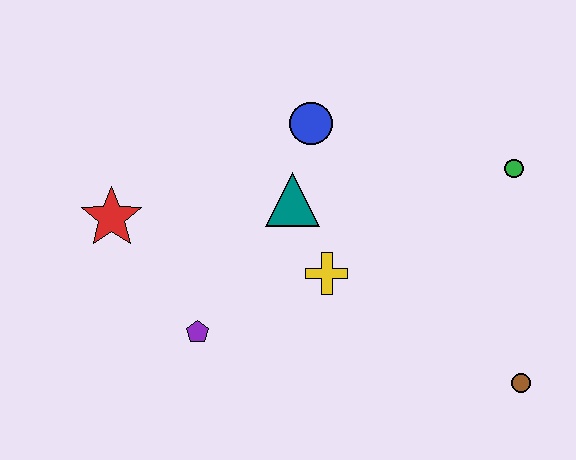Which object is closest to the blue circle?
The teal triangle is closest to the blue circle.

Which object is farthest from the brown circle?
The red star is farthest from the brown circle.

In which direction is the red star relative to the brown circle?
The red star is to the left of the brown circle.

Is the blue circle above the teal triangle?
Yes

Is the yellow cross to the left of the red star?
No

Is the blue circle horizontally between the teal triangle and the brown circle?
Yes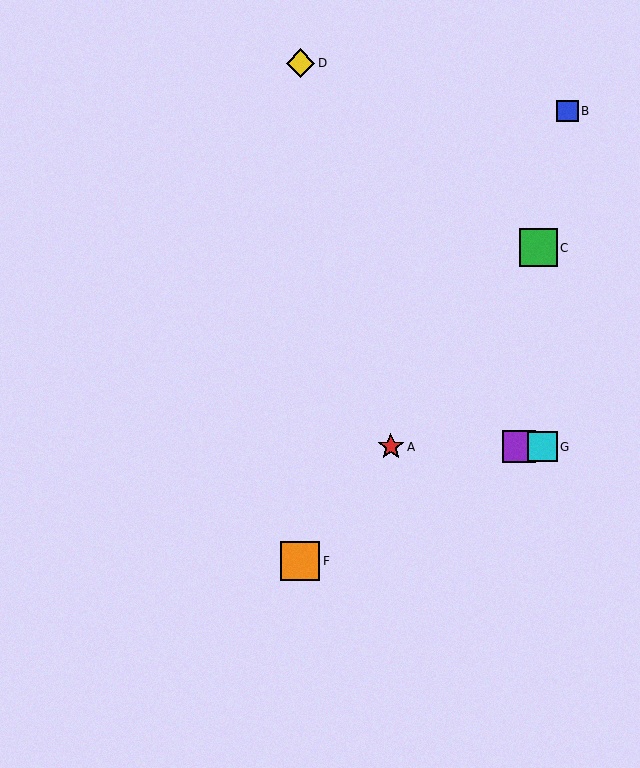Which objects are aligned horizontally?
Objects A, E, G are aligned horizontally.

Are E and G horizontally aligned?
Yes, both are at y≈447.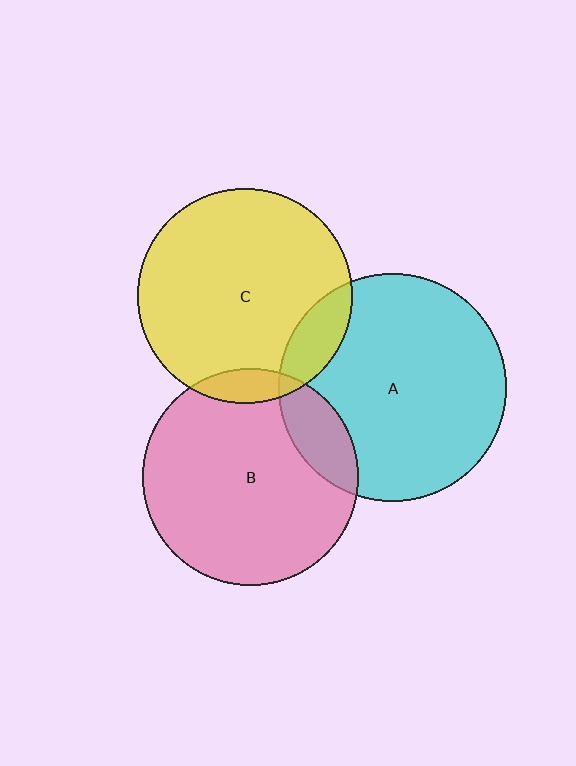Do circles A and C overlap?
Yes.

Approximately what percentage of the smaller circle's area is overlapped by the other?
Approximately 10%.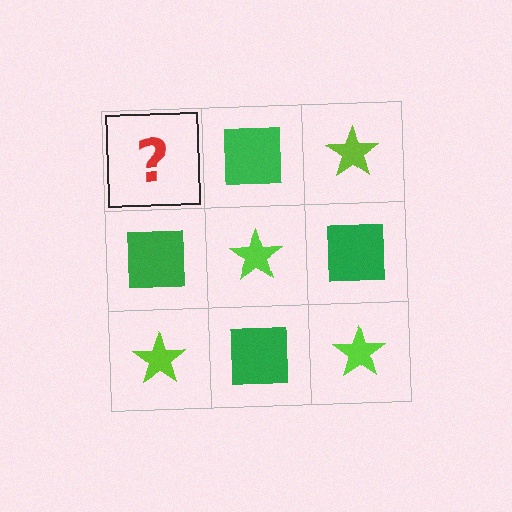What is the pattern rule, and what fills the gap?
The rule is that it alternates lime star and green square in a checkerboard pattern. The gap should be filled with a lime star.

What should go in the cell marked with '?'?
The missing cell should contain a lime star.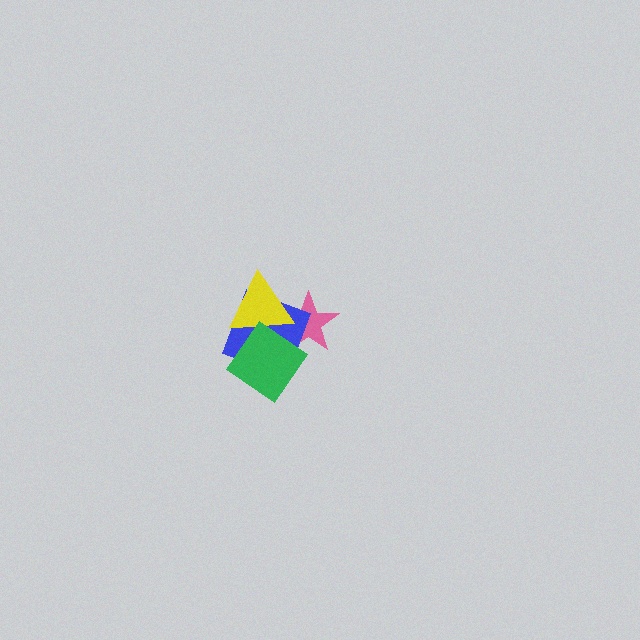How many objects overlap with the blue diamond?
3 objects overlap with the blue diamond.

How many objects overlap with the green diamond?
3 objects overlap with the green diamond.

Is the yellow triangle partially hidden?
Yes, it is partially covered by another shape.